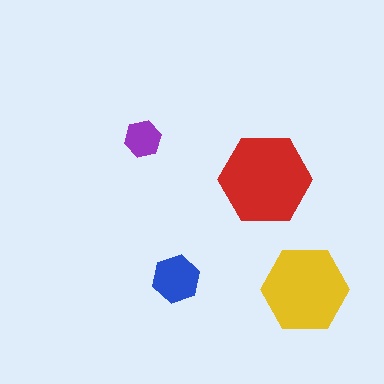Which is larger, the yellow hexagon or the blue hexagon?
The yellow one.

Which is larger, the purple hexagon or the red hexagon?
The red one.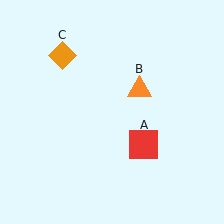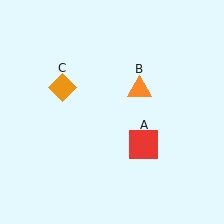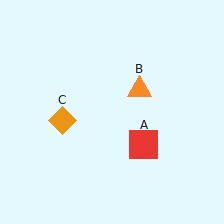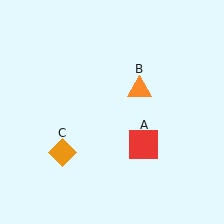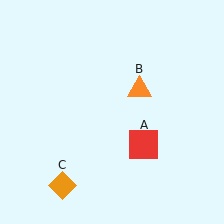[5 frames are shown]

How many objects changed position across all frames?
1 object changed position: orange diamond (object C).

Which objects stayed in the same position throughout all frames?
Red square (object A) and orange triangle (object B) remained stationary.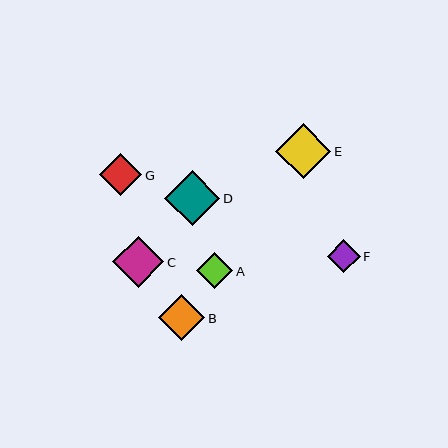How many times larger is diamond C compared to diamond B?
Diamond C is approximately 1.1 times the size of diamond B.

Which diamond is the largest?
Diamond E is the largest with a size of approximately 55 pixels.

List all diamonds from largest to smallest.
From largest to smallest: E, D, C, B, G, A, F.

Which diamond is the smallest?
Diamond F is the smallest with a size of approximately 33 pixels.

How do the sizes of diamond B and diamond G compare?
Diamond B and diamond G are approximately the same size.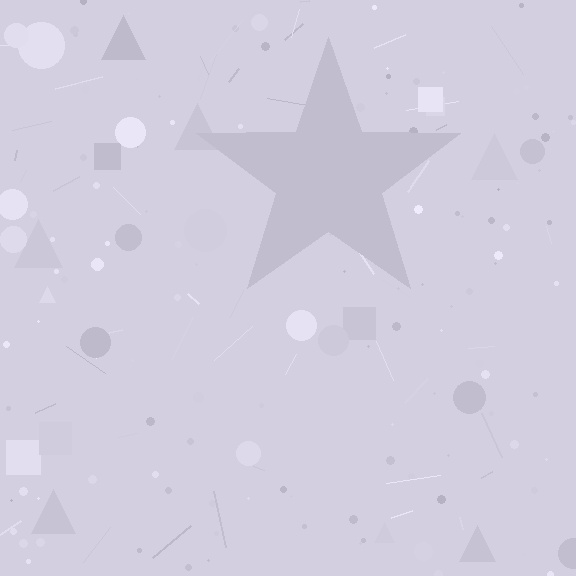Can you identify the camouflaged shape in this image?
The camouflaged shape is a star.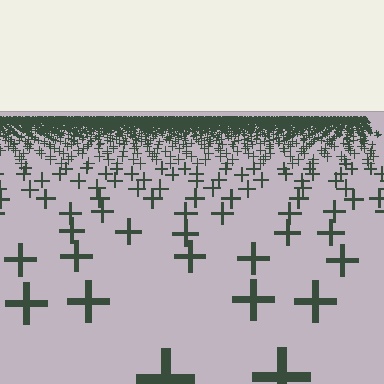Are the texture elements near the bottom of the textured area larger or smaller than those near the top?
Larger. Near the bottom, elements are closer to the viewer and appear at a bigger on-screen size.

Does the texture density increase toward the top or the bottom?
Density increases toward the top.